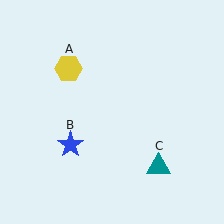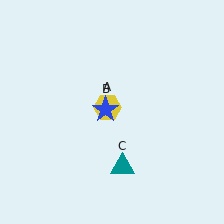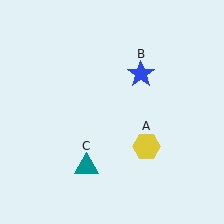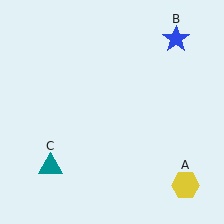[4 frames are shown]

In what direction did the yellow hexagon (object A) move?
The yellow hexagon (object A) moved down and to the right.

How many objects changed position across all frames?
3 objects changed position: yellow hexagon (object A), blue star (object B), teal triangle (object C).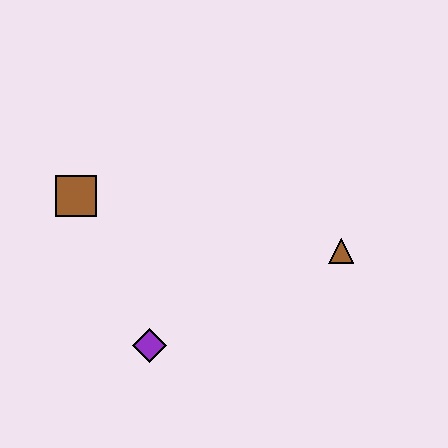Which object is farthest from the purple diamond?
The brown triangle is farthest from the purple diamond.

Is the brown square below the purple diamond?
No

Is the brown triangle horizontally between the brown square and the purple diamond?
No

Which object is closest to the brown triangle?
The purple diamond is closest to the brown triangle.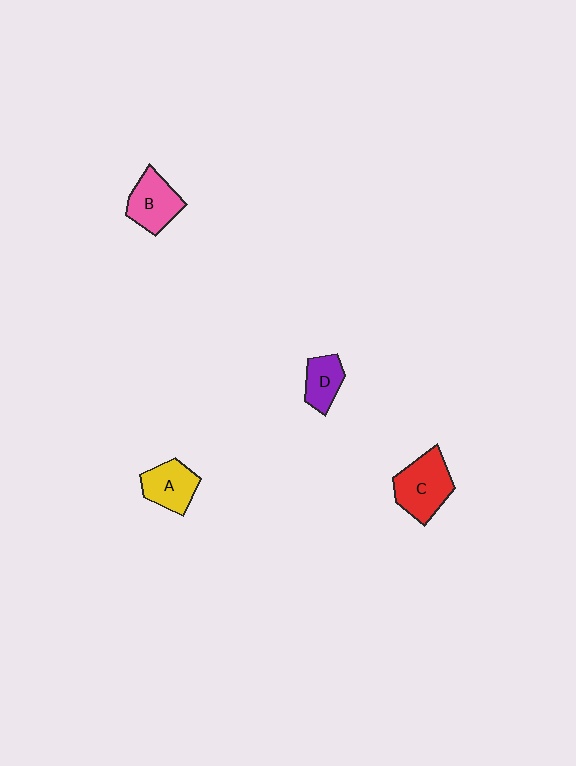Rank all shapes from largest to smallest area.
From largest to smallest: C (red), B (pink), A (yellow), D (purple).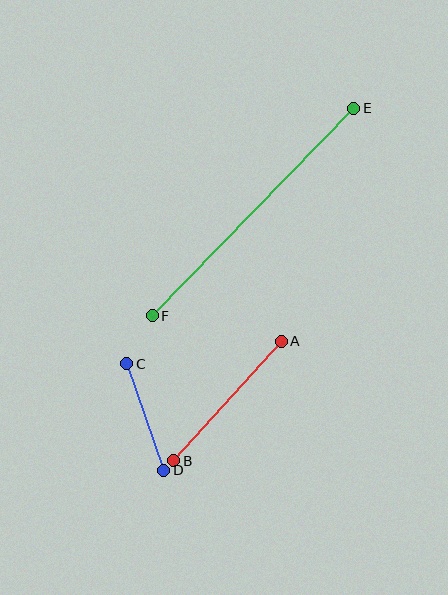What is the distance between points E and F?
The distance is approximately 290 pixels.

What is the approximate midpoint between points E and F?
The midpoint is at approximately (253, 212) pixels.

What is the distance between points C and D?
The distance is approximately 113 pixels.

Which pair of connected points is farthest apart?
Points E and F are farthest apart.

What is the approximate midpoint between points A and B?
The midpoint is at approximately (227, 401) pixels.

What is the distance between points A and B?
The distance is approximately 161 pixels.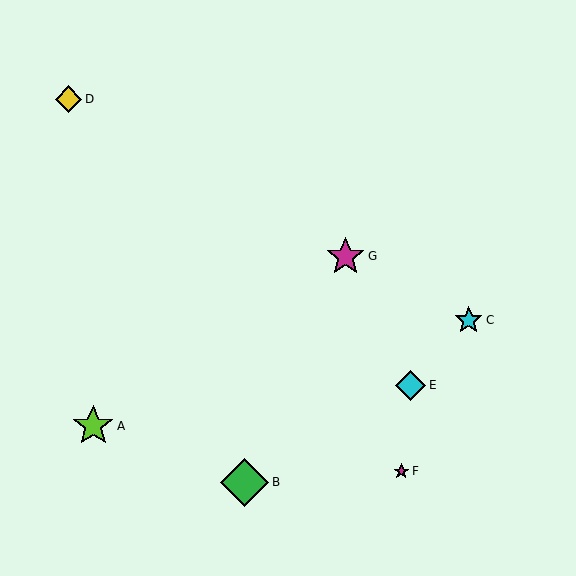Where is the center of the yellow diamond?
The center of the yellow diamond is at (69, 99).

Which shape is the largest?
The green diamond (labeled B) is the largest.